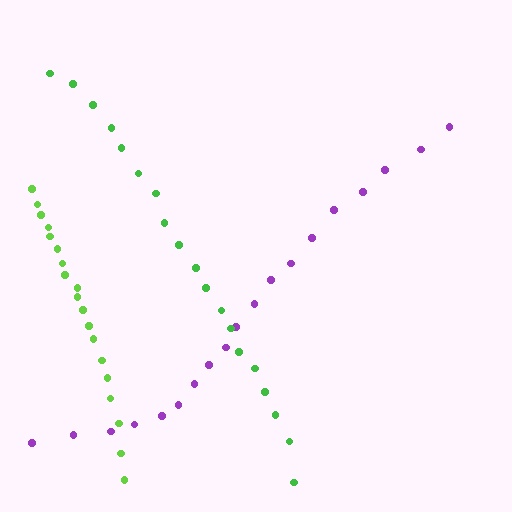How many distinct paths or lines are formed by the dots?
There are 3 distinct paths.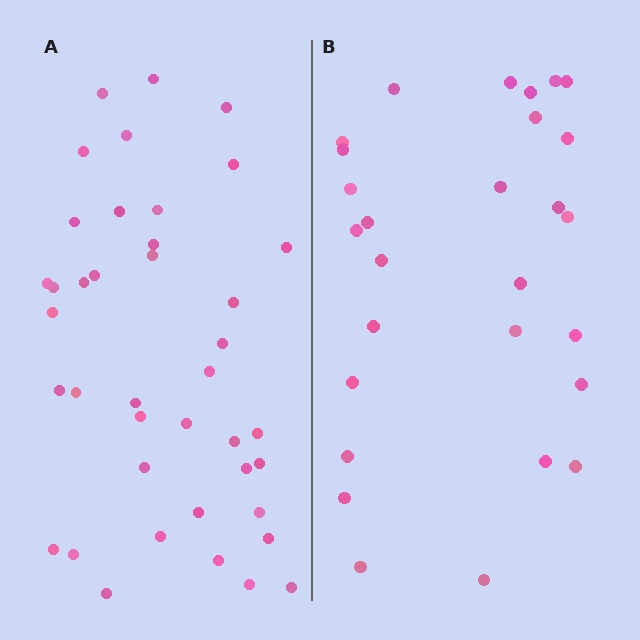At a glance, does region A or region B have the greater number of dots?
Region A (the left region) has more dots.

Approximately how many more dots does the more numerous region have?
Region A has roughly 12 or so more dots than region B.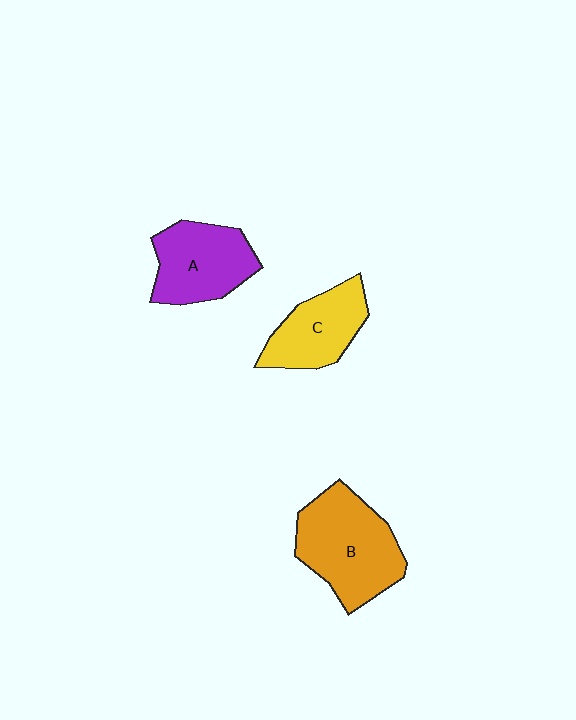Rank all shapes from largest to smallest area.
From largest to smallest: B (orange), A (purple), C (yellow).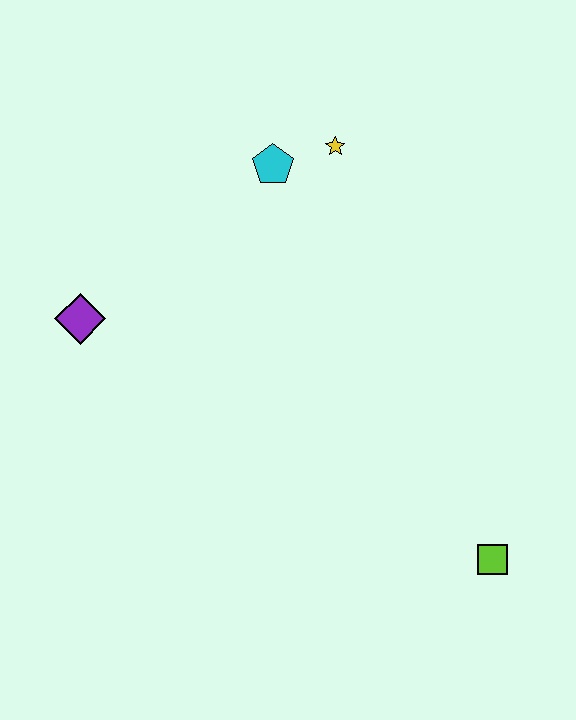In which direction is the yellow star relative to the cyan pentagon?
The yellow star is to the right of the cyan pentagon.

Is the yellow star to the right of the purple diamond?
Yes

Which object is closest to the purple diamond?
The cyan pentagon is closest to the purple diamond.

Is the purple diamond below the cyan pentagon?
Yes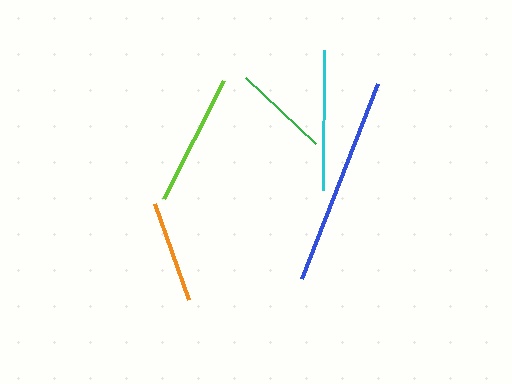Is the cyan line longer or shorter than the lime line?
The cyan line is longer than the lime line.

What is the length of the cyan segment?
The cyan segment is approximately 140 pixels long.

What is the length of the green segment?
The green segment is approximately 96 pixels long.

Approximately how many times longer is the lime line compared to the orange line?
The lime line is approximately 1.3 times the length of the orange line.